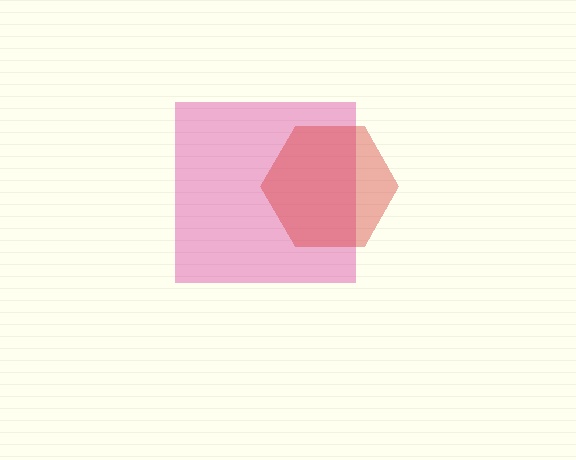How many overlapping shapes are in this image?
There are 2 overlapping shapes in the image.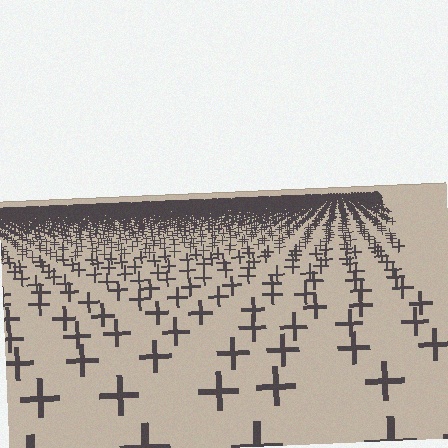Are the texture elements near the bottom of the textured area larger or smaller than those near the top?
Larger. Near the bottom, elements are closer to the viewer and appear at a bigger on-screen size.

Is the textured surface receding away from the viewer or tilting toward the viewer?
The surface is receding away from the viewer. Texture elements get smaller and denser toward the top.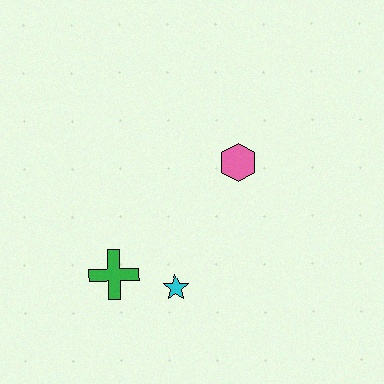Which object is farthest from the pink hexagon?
The green cross is farthest from the pink hexagon.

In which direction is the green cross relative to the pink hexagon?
The green cross is to the left of the pink hexagon.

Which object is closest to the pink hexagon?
The cyan star is closest to the pink hexagon.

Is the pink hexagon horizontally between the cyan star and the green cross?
No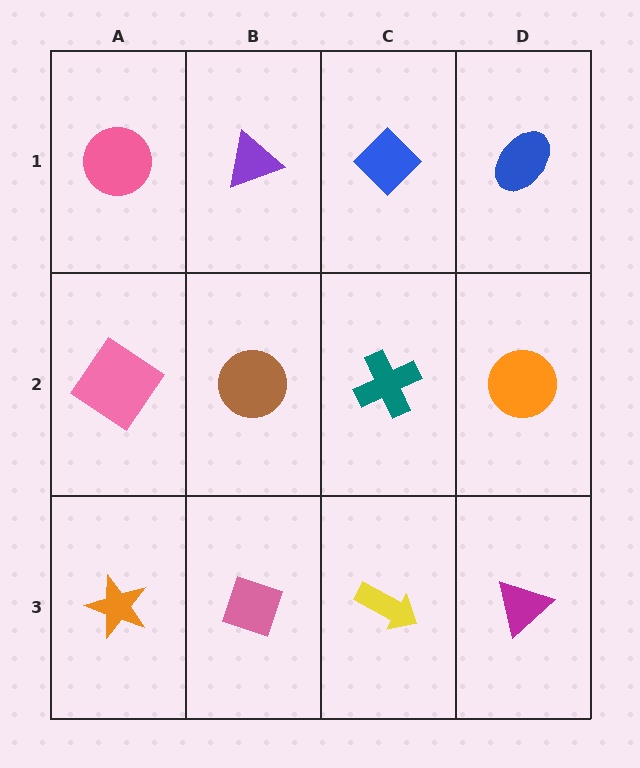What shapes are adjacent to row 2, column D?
A blue ellipse (row 1, column D), a magenta triangle (row 3, column D), a teal cross (row 2, column C).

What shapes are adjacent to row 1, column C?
A teal cross (row 2, column C), a purple triangle (row 1, column B), a blue ellipse (row 1, column D).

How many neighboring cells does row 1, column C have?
3.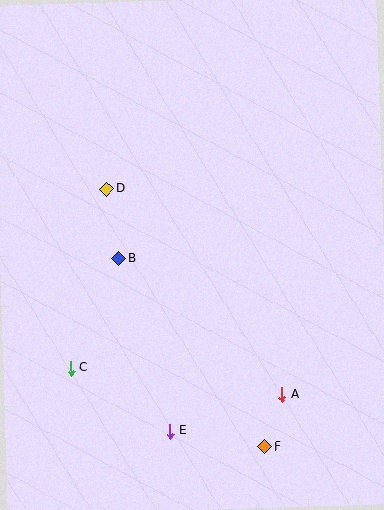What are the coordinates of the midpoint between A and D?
The midpoint between A and D is at (194, 292).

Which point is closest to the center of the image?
Point B at (119, 259) is closest to the center.